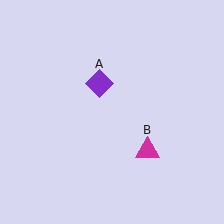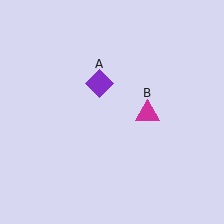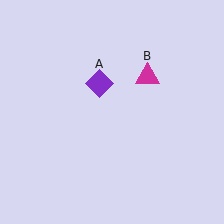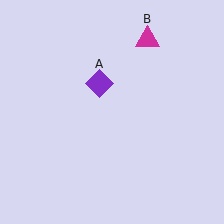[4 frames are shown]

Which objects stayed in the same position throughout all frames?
Purple diamond (object A) remained stationary.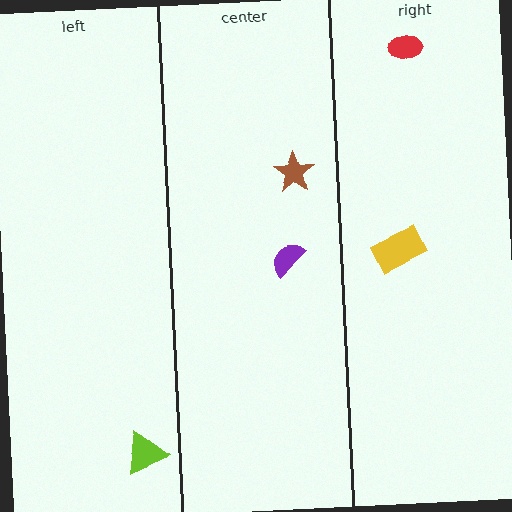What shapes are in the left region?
The lime triangle.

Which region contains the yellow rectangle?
The right region.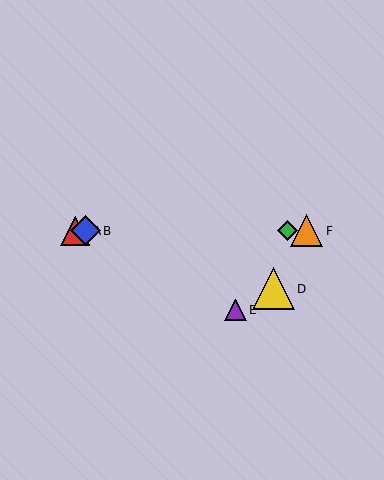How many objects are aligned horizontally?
4 objects (A, B, C, F) are aligned horizontally.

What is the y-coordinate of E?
Object E is at y≈310.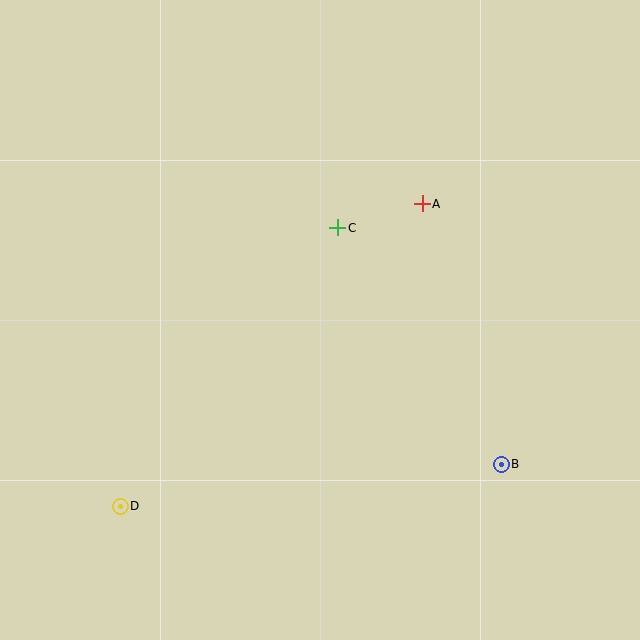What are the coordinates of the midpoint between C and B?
The midpoint between C and B is at (419, 346).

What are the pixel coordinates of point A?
Point A is at (422, 204).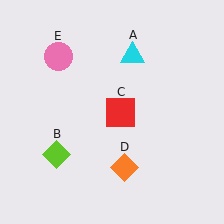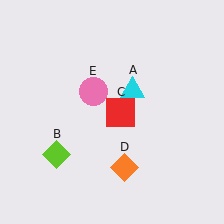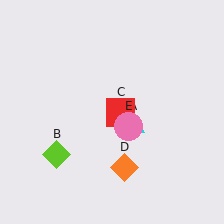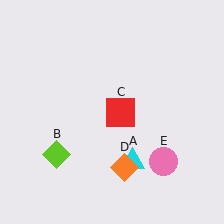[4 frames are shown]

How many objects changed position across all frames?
2 objects changed position: cyan triangle (object A), pink circle (object E).